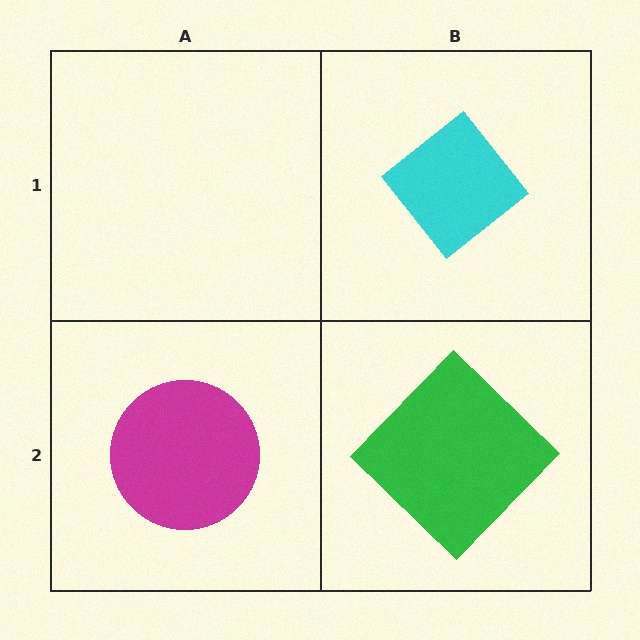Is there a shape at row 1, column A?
No, that cell is empty.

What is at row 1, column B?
A cyan diamond.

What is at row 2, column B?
A green diamond.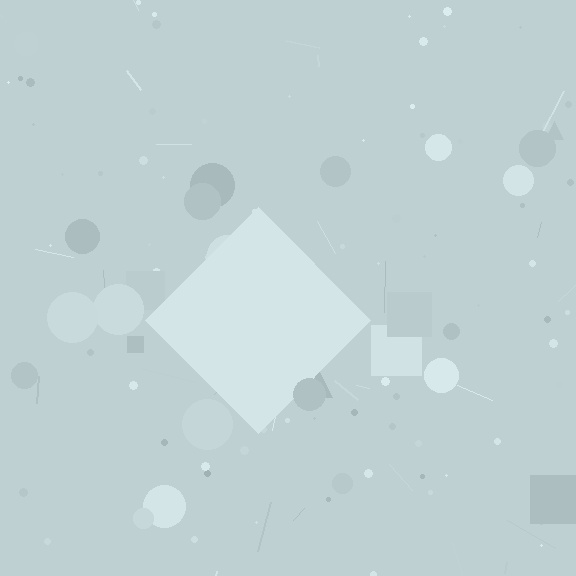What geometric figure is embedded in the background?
A diamond is embedded in the background.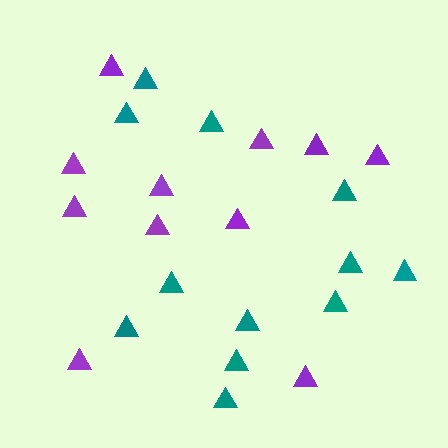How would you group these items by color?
There are 2 groups: one group of purple triangles (11) and one group of teal triangles (12).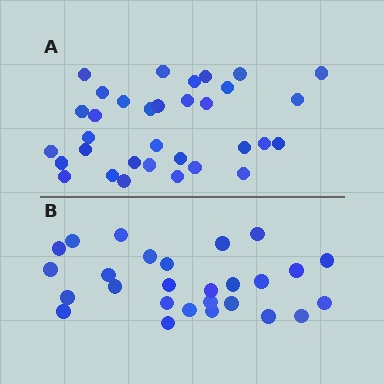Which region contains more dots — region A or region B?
Region A (the top region) has more dots.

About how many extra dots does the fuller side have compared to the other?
Region A has about 6 more dots than region B.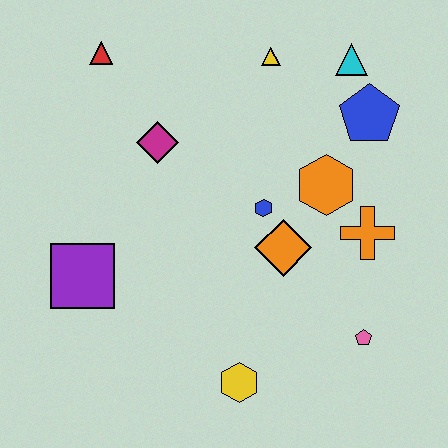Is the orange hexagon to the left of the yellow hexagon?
No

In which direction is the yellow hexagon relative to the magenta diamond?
The yellow hexagon is below the magenta diamond.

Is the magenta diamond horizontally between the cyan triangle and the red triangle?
Yes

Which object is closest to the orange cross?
The orange hexagon is closest to the orange cross.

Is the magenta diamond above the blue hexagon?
Yes